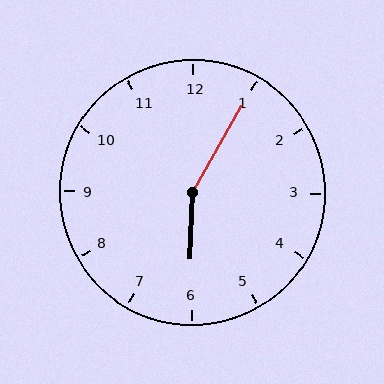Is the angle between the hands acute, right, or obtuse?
It is obtuse.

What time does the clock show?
6:05.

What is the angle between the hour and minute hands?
Approximately 152 degrees.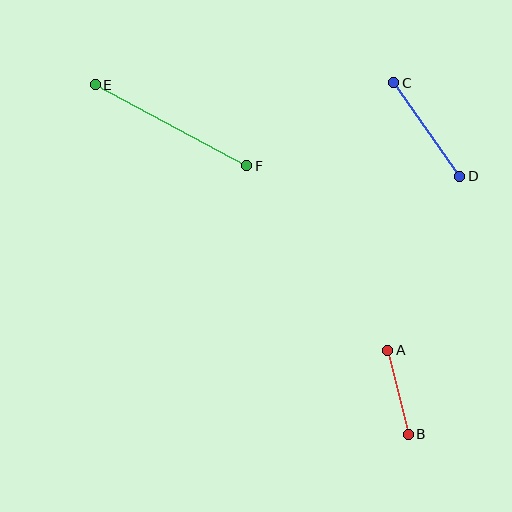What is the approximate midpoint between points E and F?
The midpoint is at approximately (171, 125) pixels.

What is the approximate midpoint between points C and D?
The midpoint is at approximately (427, 130) pixels.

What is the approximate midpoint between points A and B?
The midpoint is at approximately (398, 392) pixels.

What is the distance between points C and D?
The distance is approximately 114 pixels.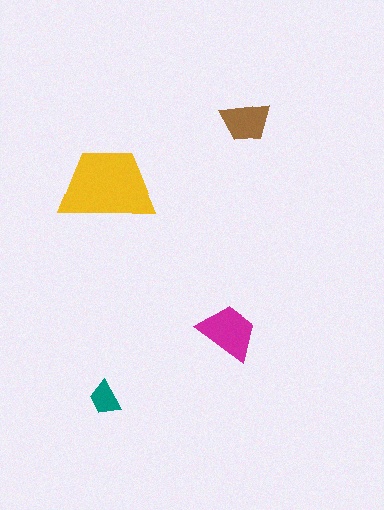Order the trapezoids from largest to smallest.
the yellow one, the magenta one, the brown one, the teal one.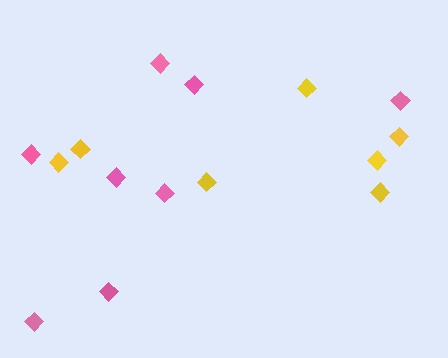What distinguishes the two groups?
There are 2 groups: one group of pink diamonds (8) and one group of yellow diamonds (7).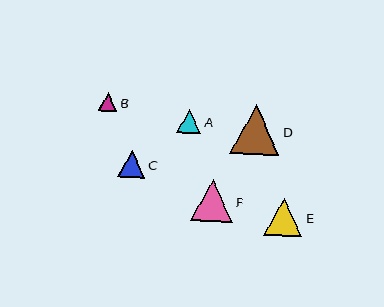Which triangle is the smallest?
Triangle B is the smallest with a size of approximately 18 pixels.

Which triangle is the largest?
Triangle D is the largest with a size of approximately 49 pixels.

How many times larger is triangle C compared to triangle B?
Triangle C is approximately 1.5 times the size of triangle B.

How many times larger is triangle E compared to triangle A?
Triangle E is approximately 1.6 times the size of triangle A.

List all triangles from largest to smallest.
From largest to smallest: D, F, E, C, A, B.